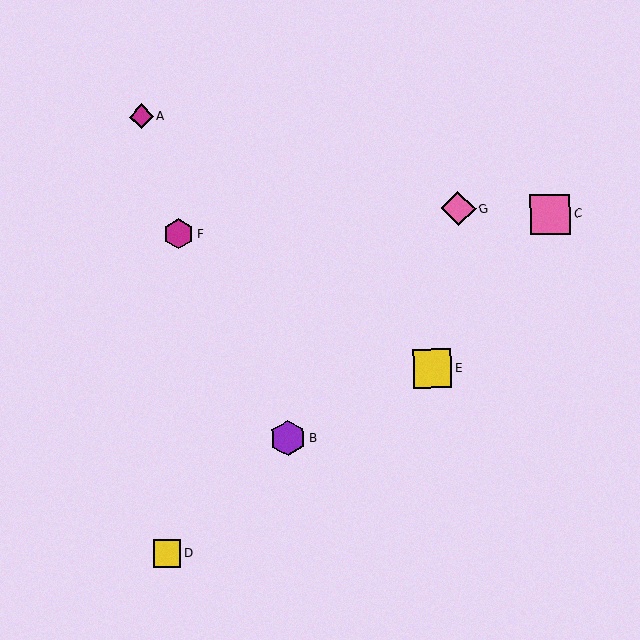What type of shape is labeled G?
Shape G is a pink diamond.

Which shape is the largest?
The pink square (labeled C) is the largest.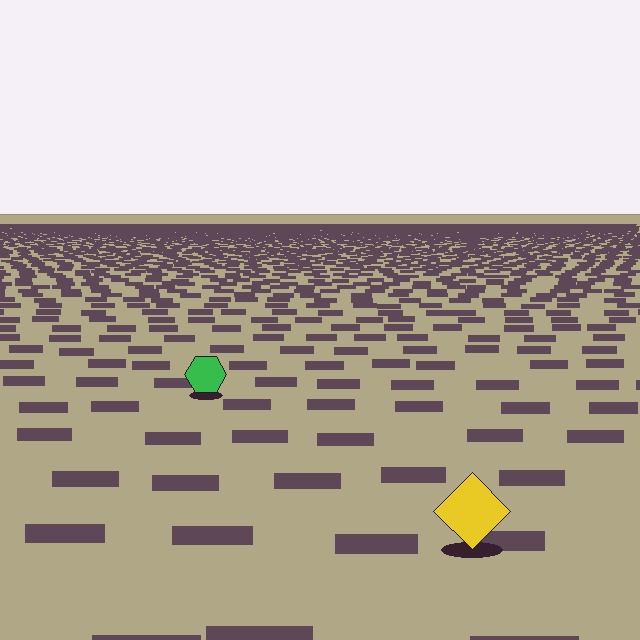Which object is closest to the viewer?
The yellow diamond is closest. The texture marks near it are larger and more spread out.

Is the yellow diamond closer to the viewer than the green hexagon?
Yes. The yellow diamond is closer — you can tell from the texture gradient: the ground texture is coarser near it.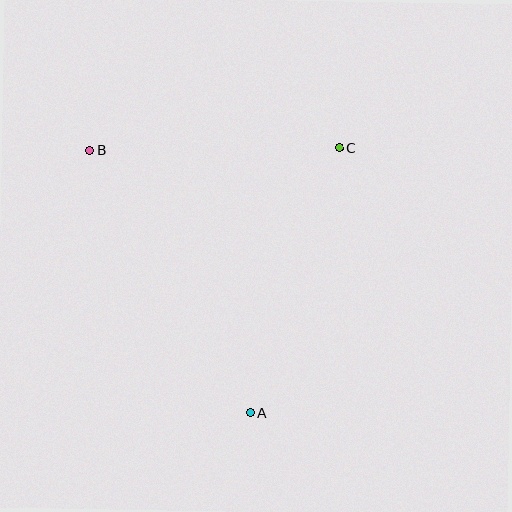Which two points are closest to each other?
Points B and C are closest to each other.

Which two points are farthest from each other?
Points A and B are farthest from each other.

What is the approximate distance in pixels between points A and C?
The distance between A and C is approximately 279 pixels.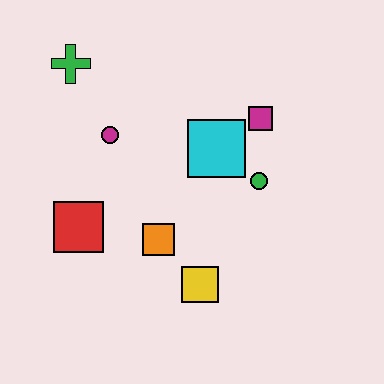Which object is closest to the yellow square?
The orange square is closest to the yellow square.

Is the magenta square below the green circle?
No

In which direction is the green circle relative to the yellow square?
The green circle is above the yellow square.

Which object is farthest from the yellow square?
The green cross is farthest from the yellow square.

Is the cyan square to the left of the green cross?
No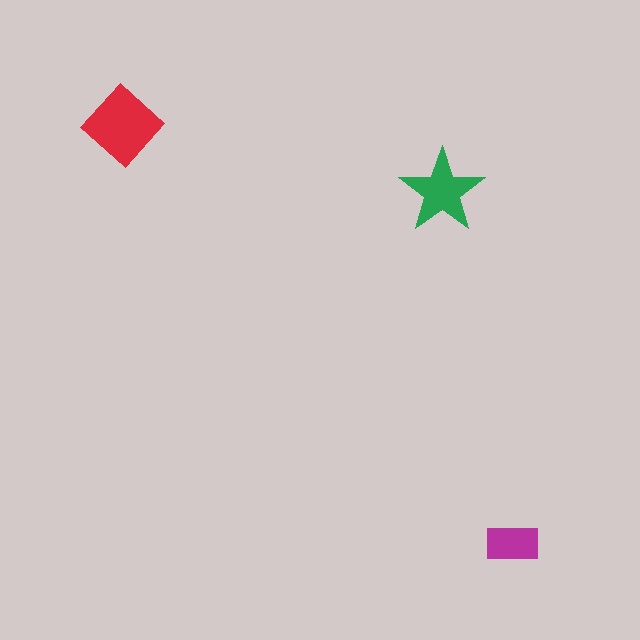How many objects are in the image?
There are 3 objects in the image.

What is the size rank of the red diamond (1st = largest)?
1st.